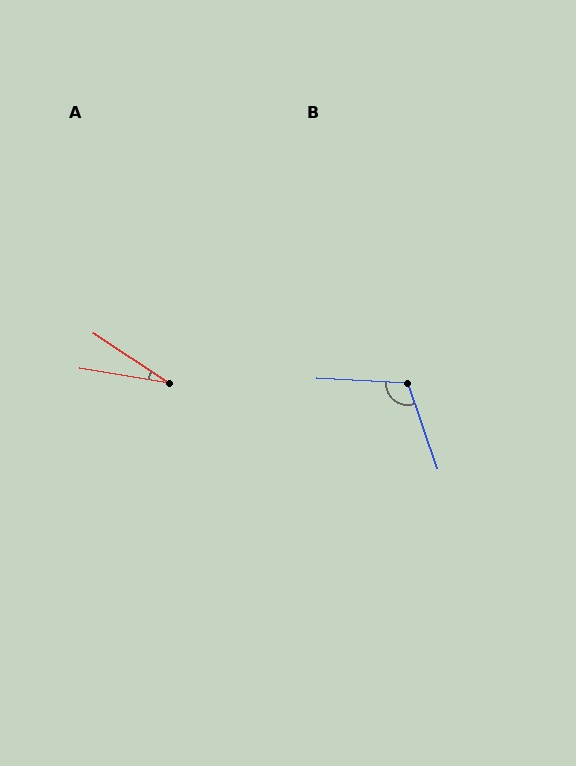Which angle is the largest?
B, at approximately 112 degrees.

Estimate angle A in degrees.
Approximately 24 degrees.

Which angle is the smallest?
A, at approximately 24 degrees.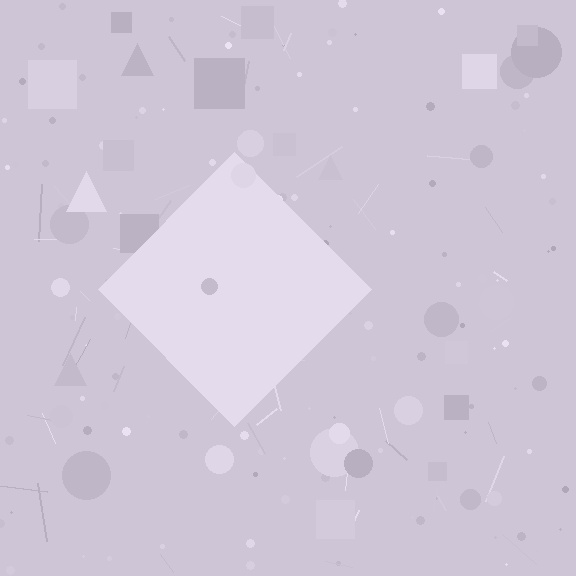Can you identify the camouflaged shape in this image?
The camouflaged shape is a diamond.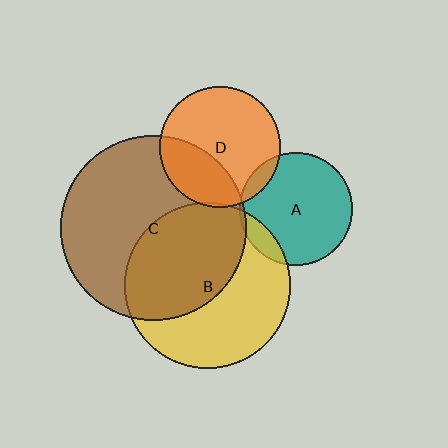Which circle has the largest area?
Circle C (brown).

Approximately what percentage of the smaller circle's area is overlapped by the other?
Approximately 10%.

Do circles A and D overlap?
Yes.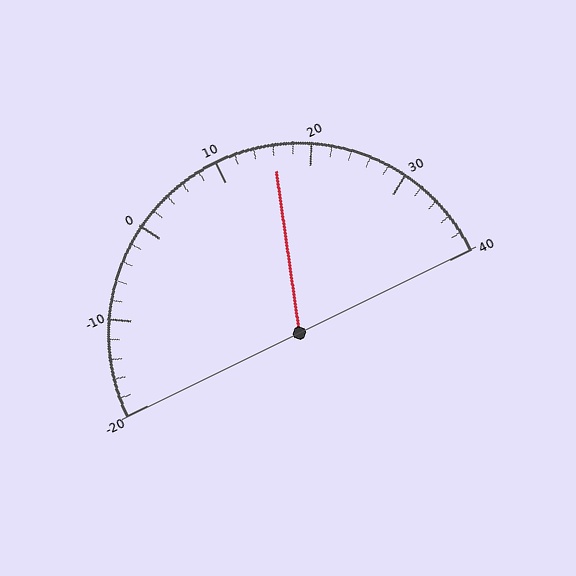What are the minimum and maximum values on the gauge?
The gauge ranges from -20 to 40.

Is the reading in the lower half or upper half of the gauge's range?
The reading is in the upper half of the range (-20 to 40).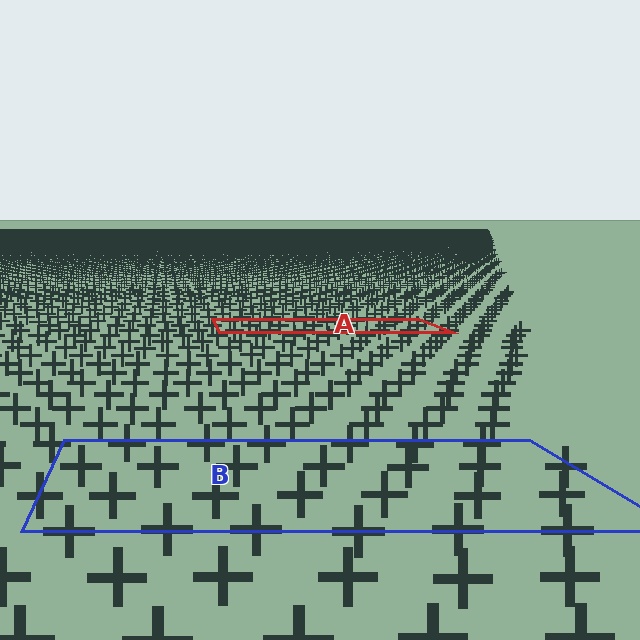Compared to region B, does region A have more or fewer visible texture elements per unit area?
Region A has more texture elements per unit area — they are packed more densely because it is farther away.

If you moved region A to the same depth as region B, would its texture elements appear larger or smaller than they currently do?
They would appear larger. At a closer depth, the same texture elements are projected at a bigger on-screen size.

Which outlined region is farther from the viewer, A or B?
Region A is farther from the viewer — the texture elements inside it appear smaller and more densely packed.